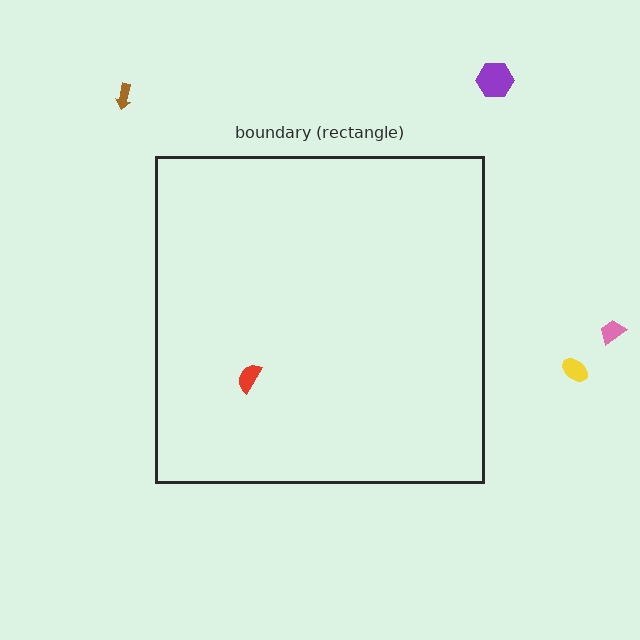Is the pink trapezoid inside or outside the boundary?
Outside.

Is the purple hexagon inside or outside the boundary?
Outside.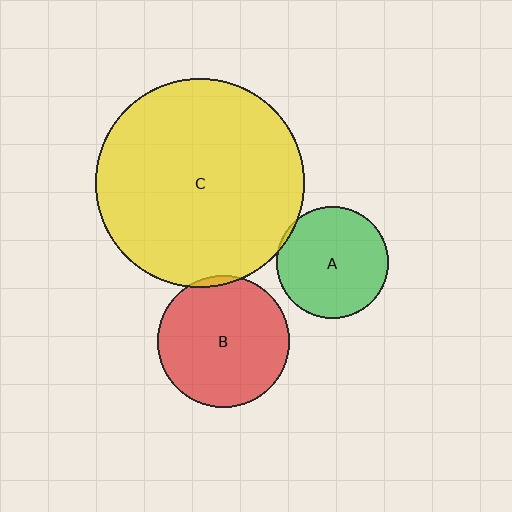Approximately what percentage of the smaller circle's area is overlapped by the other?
Approximately 5%.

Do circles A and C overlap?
Yes.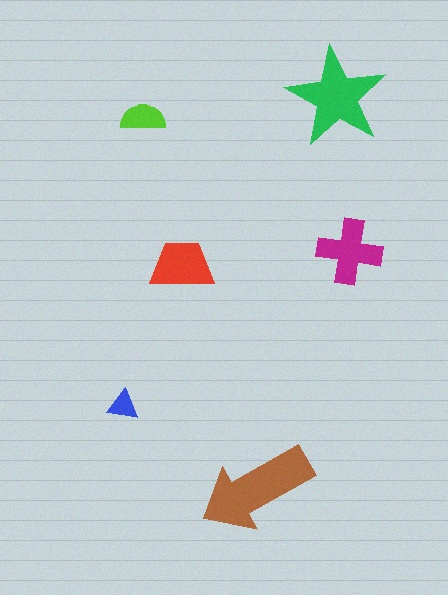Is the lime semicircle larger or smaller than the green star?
Smaller.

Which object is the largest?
The brown arrow.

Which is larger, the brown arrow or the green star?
The brown arrow.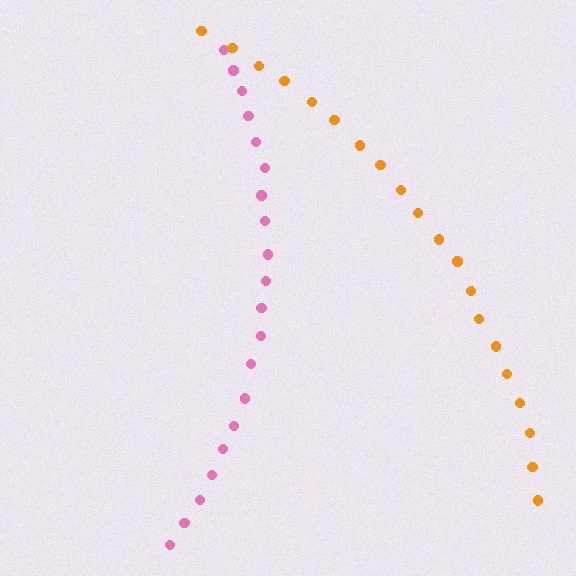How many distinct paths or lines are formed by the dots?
There are 2 distinct paths.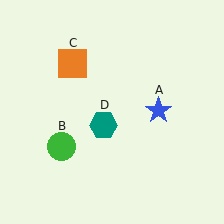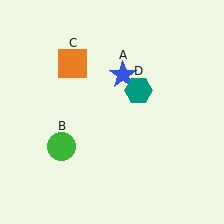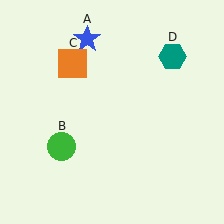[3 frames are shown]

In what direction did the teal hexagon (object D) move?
The teal hexagon (object D) moved up and to the right.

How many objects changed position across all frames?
2 objects changed position: blue star (object A), teal hexagon (object D).